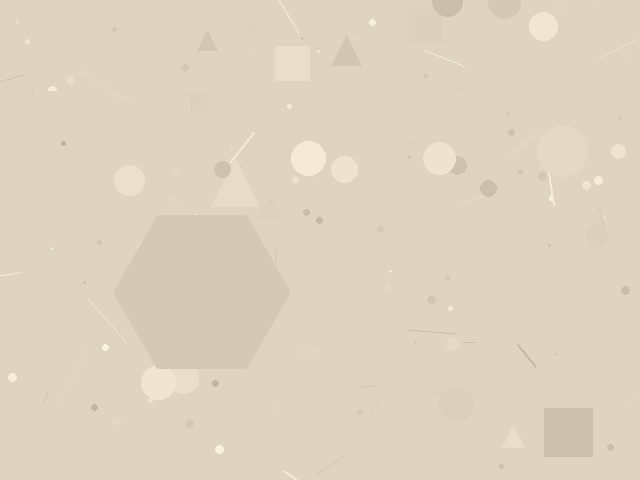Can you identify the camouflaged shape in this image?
The camouflaged shape is a hexagon.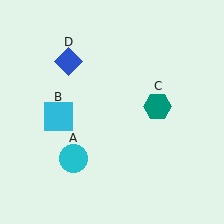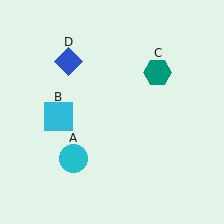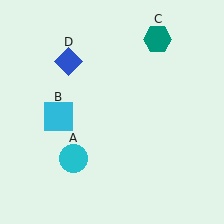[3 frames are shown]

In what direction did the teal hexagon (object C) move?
The teal hexagon (object C) moved up.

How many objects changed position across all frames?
1 object changed position: teal hexagon (object C).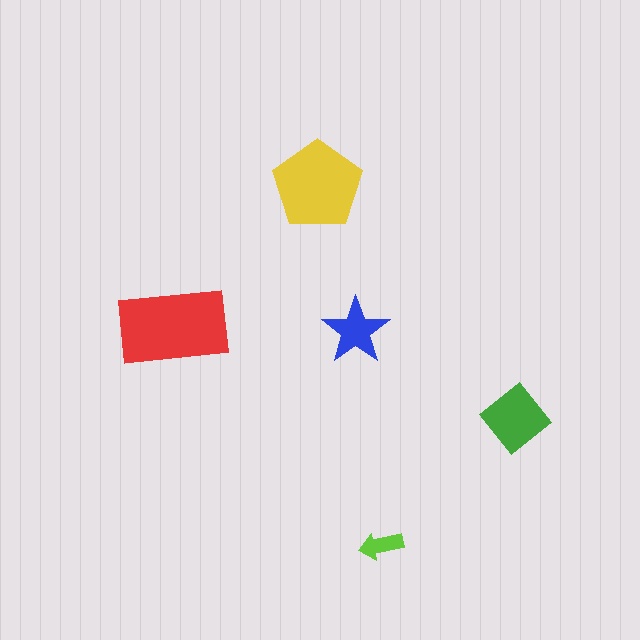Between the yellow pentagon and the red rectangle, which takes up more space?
The red rectangle.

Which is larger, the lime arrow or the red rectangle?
The red rectangle.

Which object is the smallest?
The lime arrow.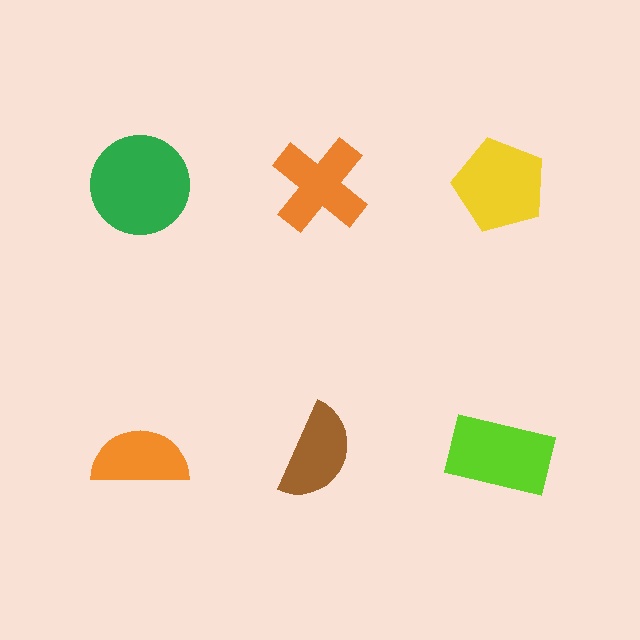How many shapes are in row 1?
3 shapes.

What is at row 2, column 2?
A brown semicircle.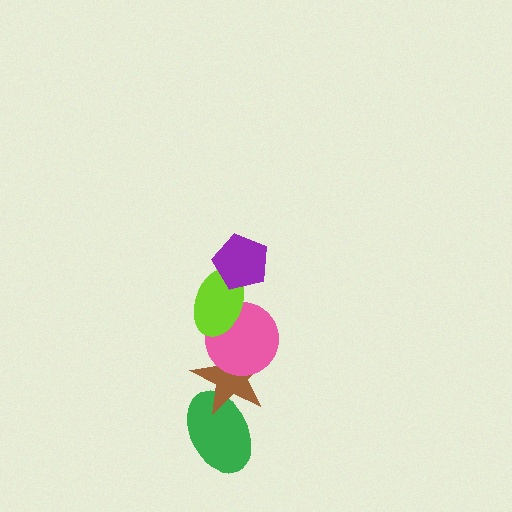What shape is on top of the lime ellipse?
The purple pentagon is on top of the lime ellipse.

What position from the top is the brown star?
The brown star is 4th from the top.